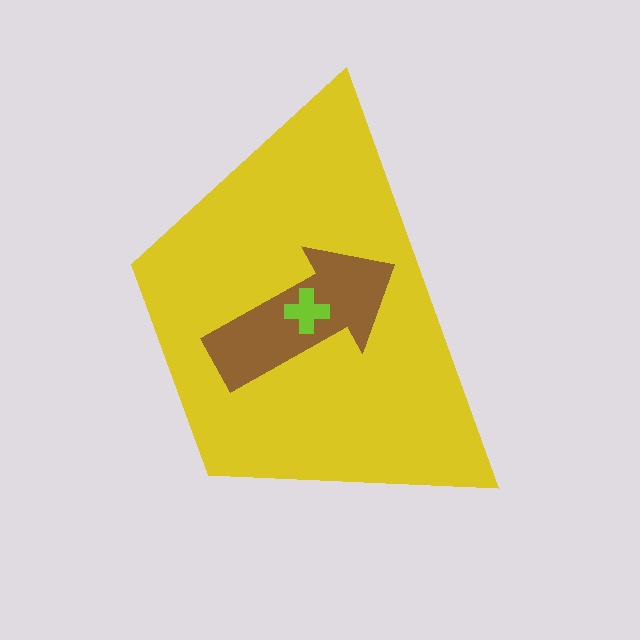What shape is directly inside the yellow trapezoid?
The brown arrow.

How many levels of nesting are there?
3.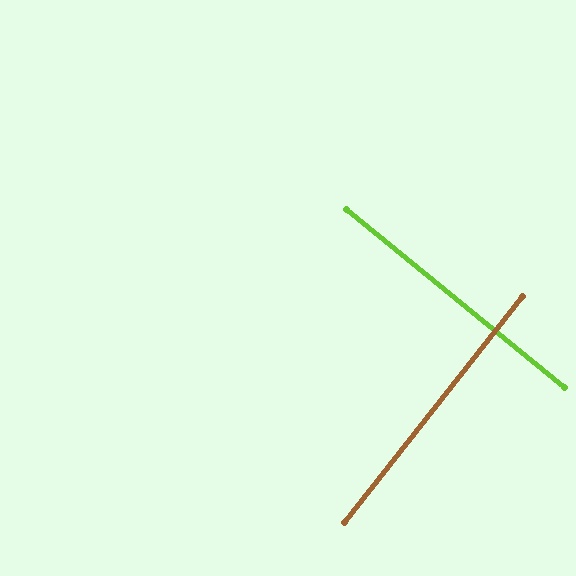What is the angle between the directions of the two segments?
Approximately 89 degrees.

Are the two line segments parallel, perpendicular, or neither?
Perpendicular — they meet at approximately 89°.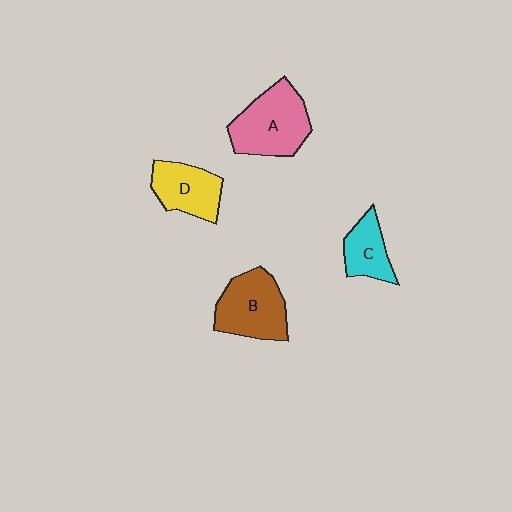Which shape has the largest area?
Shape A (pink).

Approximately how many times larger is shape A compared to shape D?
Approximately 1.4 times.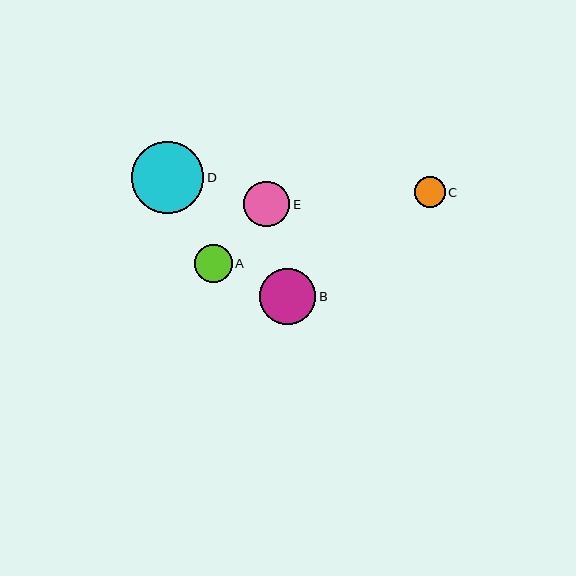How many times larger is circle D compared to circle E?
Circle D is approximately 1.6 times the size of circle E.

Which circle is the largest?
Circle D is the largest with a size of approximately 72 pixels.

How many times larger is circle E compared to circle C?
Circle E is approximately 1.5 times the size of circle C.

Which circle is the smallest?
Circle C is the smallest with a size of approximately 31 pixels.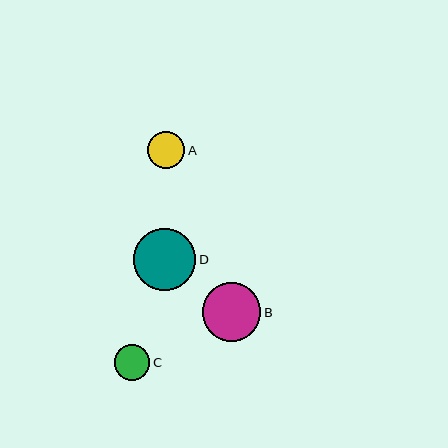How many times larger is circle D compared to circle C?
Circle D is approximately 1.7 times the size of circle C.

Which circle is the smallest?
Circle C is the smallest with a size of approximately 36 pixels.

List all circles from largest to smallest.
From largest to smallest: D, B, A, C.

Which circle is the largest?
Circle D is the largest with a size of approximately 62 pixels.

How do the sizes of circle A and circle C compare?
Circle A and circle C are approximately the same size.